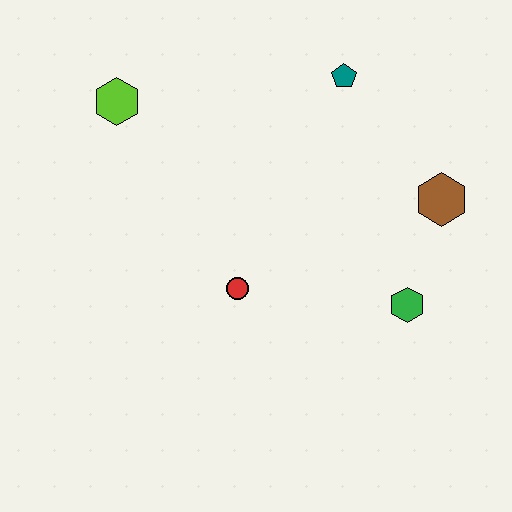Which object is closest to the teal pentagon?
The brown hexagon is closest to the teal pentagon.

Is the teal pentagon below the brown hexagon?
No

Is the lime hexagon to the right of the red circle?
No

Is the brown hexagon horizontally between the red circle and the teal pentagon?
No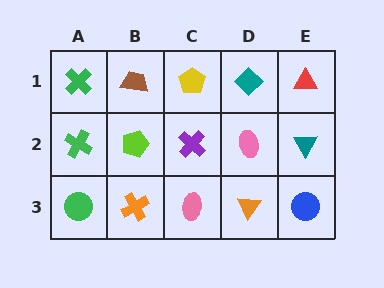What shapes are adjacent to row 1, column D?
A pink ellipse (row 2, column D), a yellow pentagon (row 1, column C), a red triangle (row 1, column E).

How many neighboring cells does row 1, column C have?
3.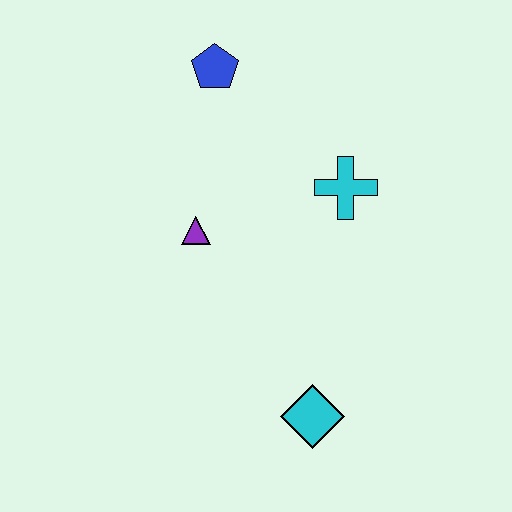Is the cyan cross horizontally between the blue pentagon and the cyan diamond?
No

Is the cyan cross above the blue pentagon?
No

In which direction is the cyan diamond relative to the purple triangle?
The cyan diamond is below the purple triangle.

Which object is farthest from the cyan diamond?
The blue pentagon is farthest from the cyan diamond.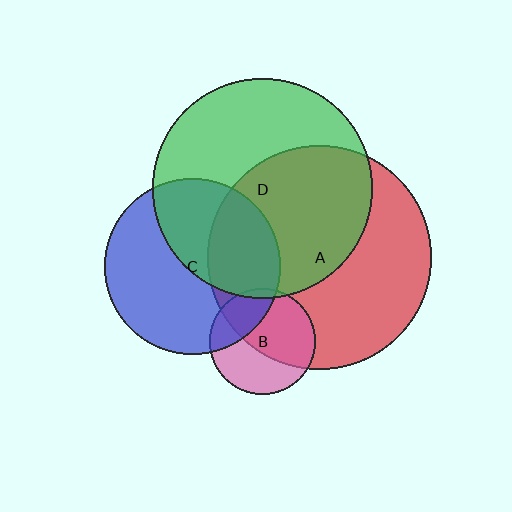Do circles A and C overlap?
Yes.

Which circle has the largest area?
Circle A (red).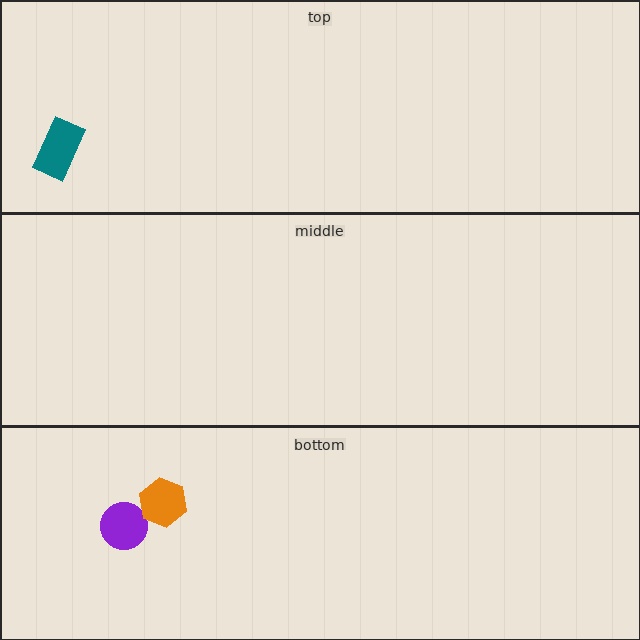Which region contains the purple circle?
The bottom region.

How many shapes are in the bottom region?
2.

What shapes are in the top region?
The teal rectangle.